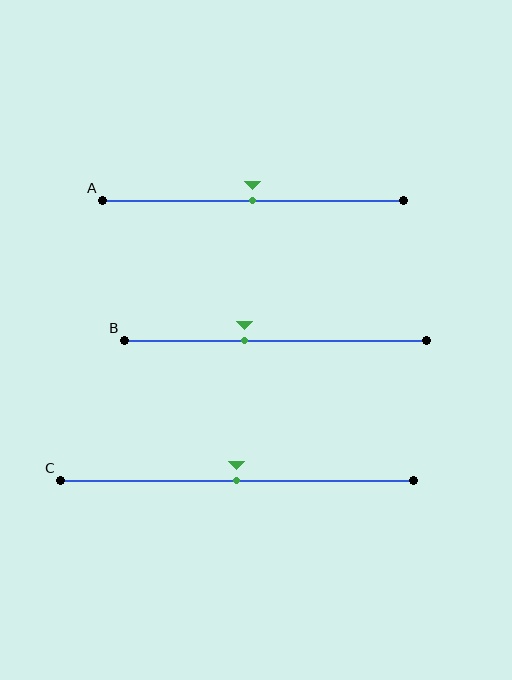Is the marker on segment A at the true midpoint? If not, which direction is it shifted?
Yes, the marker on segment A is at the true midpoint.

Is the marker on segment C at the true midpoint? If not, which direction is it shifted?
Yes, the marker on segment C is at the true midpoint.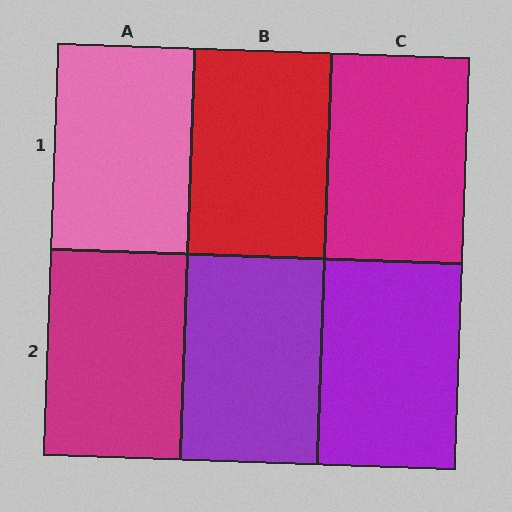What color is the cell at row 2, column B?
Purple.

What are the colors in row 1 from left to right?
Pink, red, magenta.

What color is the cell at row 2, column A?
Magenta.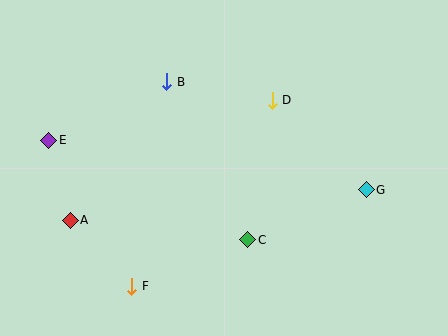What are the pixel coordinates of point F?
Point F is at (132, 286).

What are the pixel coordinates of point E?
Point E is at (49, 140).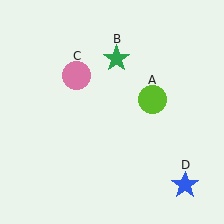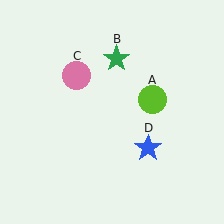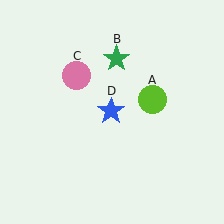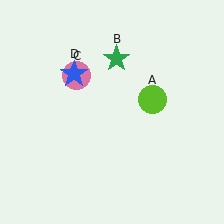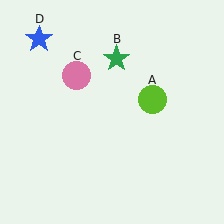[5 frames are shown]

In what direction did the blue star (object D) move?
The blue star (object D) moved up and to the left.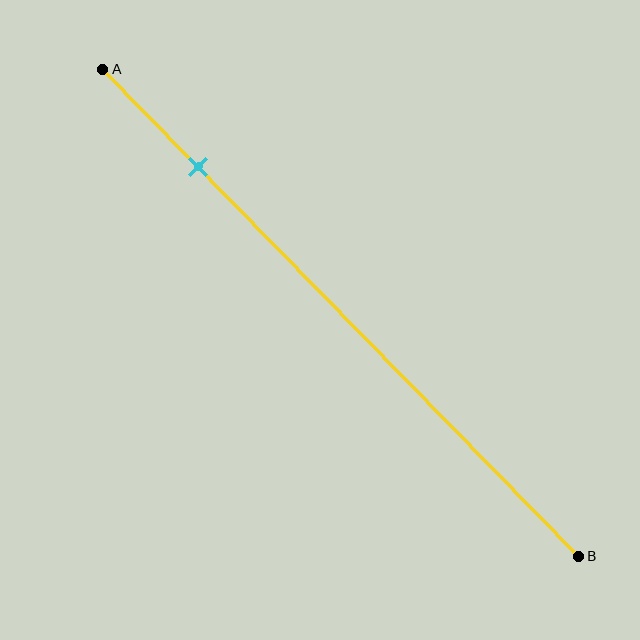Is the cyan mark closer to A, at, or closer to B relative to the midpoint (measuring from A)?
The cyan mark is closer to point A than the midpoint of segment AB.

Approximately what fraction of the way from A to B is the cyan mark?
The cyan mark is approximately 20% of the way from A to B.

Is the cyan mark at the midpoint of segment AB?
No, the mark is at about 20% from A, not at the 50% midpoint.